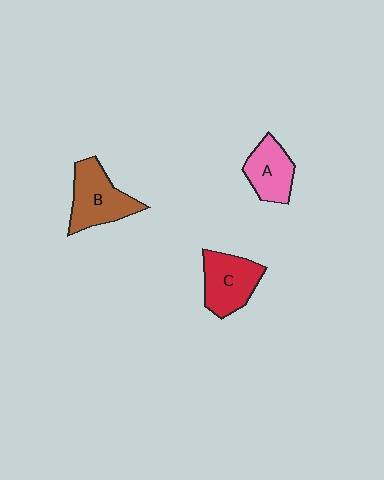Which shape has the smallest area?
Shape A (pink).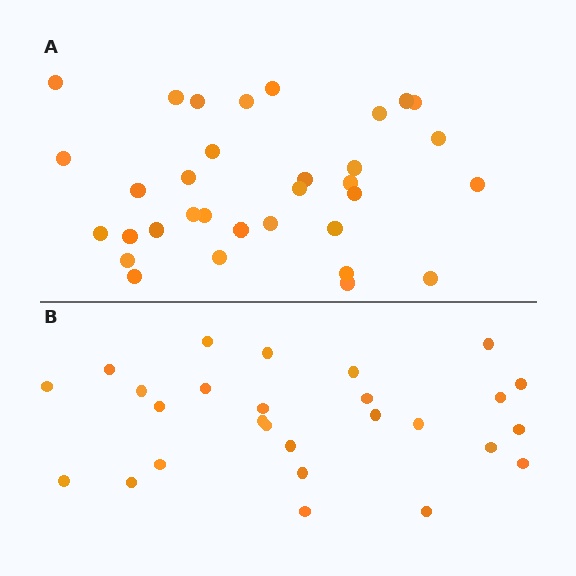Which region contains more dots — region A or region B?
Region A (the top region) has more dots.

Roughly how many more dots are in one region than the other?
Region A has about 6 more dots than region B.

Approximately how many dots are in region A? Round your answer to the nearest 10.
About 30 dots. (The exact count is 33, which rounds to 30.)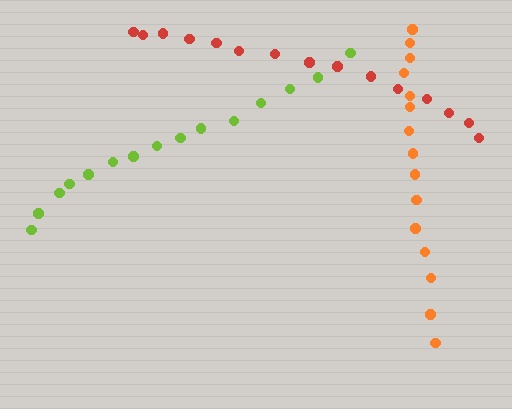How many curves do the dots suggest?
There are 3 distinct paths.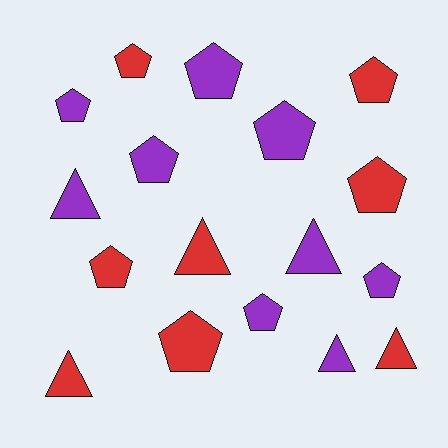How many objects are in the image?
There are 17 objects.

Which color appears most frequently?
Purple, with 9 objects.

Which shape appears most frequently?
Pentagon, with 11 objects.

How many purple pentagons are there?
There are 6 purple pentagons.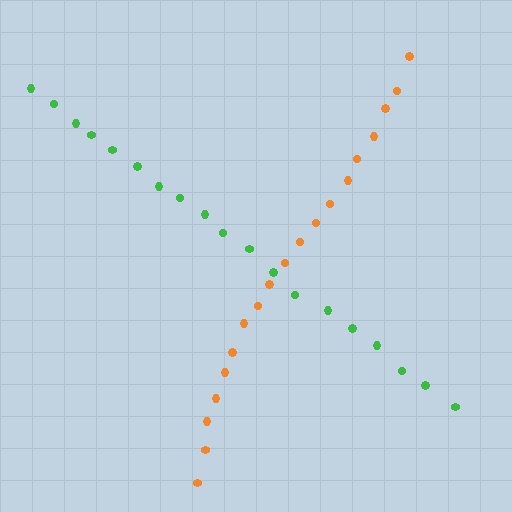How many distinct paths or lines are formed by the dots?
There are 2 distinct paths.